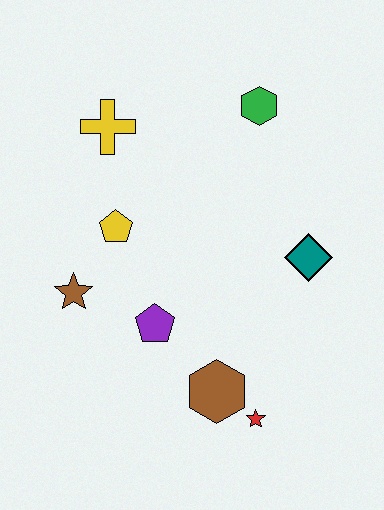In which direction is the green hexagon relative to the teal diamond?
The green hexagon is above the teal diamond.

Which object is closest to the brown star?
The yellow pentagon is closest to the brown star.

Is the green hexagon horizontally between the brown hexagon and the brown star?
No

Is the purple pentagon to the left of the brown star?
No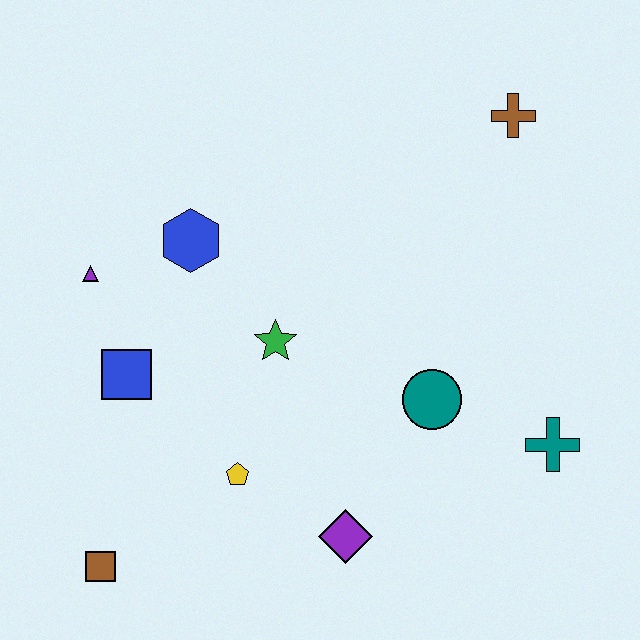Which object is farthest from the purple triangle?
The teal cross is farthest from the purple triangle.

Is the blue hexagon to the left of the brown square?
No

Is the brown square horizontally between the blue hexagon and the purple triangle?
Yes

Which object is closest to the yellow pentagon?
The purple diamond is closest to the yellow pentagon.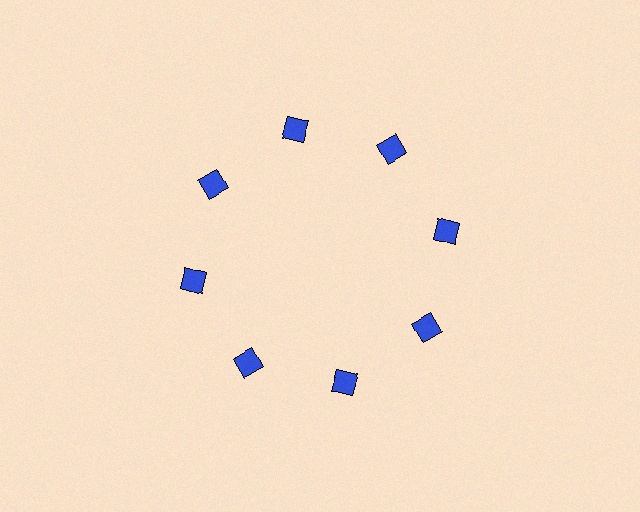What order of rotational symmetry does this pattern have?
This pattern has 8-fold rotational symmetry.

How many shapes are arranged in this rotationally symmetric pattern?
There are 8 shapes, arranged in 8 groups of 1.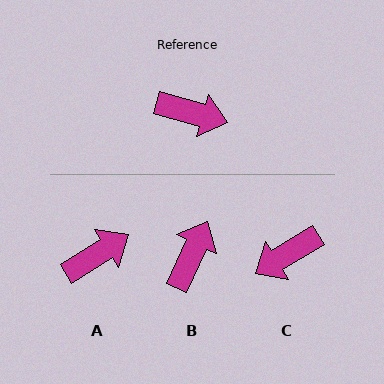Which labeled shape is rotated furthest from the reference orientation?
C, about 133 degrees away.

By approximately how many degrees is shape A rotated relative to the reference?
Approximately 48 degrees counter-clockwise.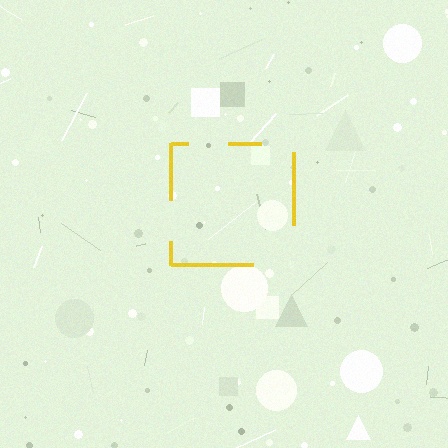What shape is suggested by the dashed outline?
The dashed outline suggests a square.